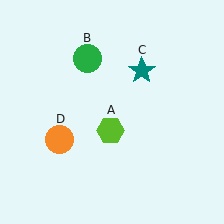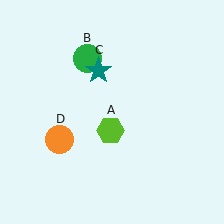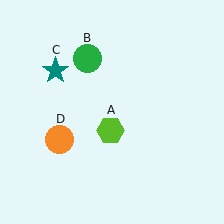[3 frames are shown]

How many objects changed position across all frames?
1 object changed position: teal star (object C).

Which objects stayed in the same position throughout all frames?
Lime hexagon (object A) and green circle (object B) and orange circle (object D) remained stationary.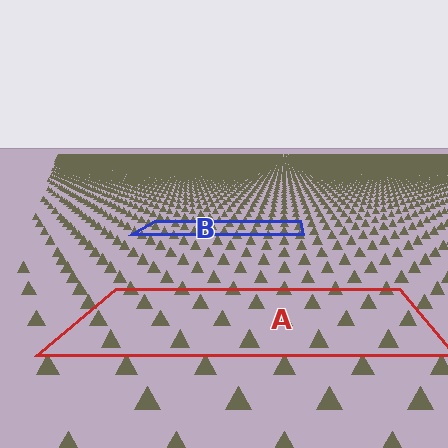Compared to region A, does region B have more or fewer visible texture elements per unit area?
Region B has more texture elements per unit area — they are packed more densely because it is farther away.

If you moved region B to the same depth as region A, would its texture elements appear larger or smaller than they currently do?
They would appear larger. At a closer depth, the same texture elements are projected at a bigger on-screen size.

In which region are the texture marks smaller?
The texture marks are smaller in region B, because it is farther away.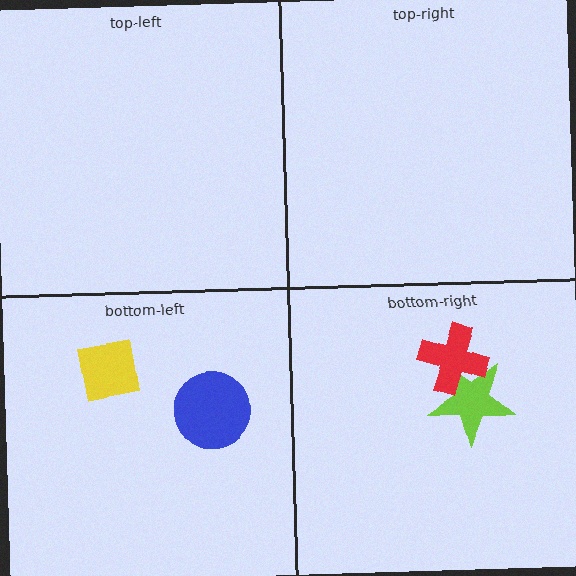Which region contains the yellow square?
The bottom-left region.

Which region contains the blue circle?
The bottom-left region.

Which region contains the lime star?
The bottom-right region.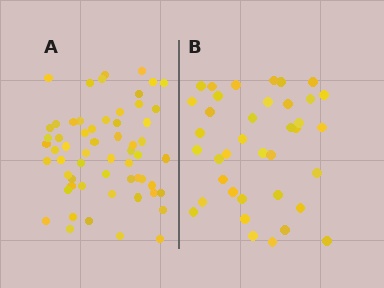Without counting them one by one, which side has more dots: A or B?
Region A (the left region) has more dots.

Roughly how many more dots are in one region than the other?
Region A has approximately 20 more dots than region B.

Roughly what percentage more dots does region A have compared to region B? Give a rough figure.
About 55% more.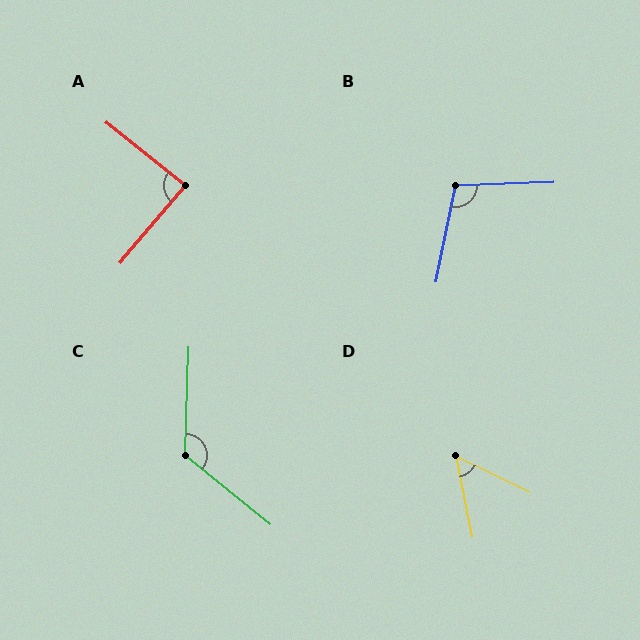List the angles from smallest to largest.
D (52°), A (88°), B (103°), C (127°).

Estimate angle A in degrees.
Approximately 88 degrees.